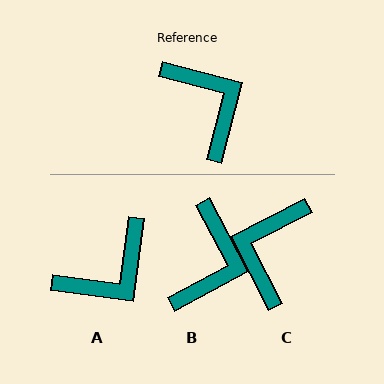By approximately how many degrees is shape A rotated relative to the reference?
Approximately 83 degrees clockwise.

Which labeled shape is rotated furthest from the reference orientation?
C, about 132 degrees away.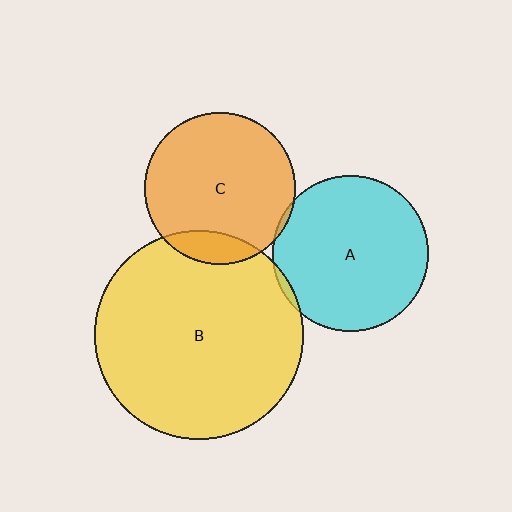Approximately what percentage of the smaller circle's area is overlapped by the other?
Approximately 5%.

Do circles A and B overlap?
Yes.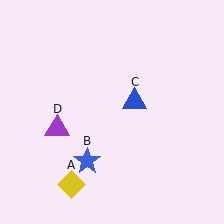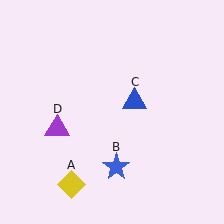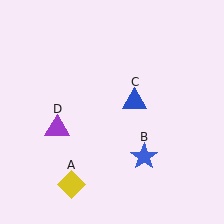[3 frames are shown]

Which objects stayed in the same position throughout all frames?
Yellow diamond (object A) and blue triangle (object C) and purple triangle (object D) remained stationary.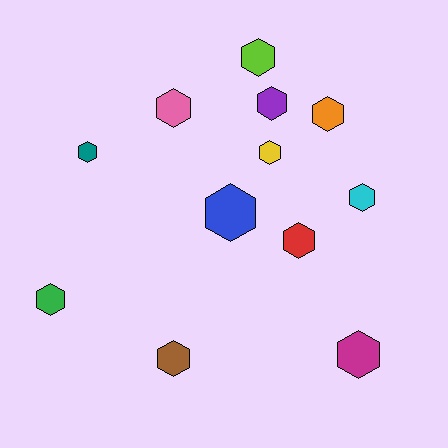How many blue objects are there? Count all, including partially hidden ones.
There is 1 blue object.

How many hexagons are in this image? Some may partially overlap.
There are 12 hexagons.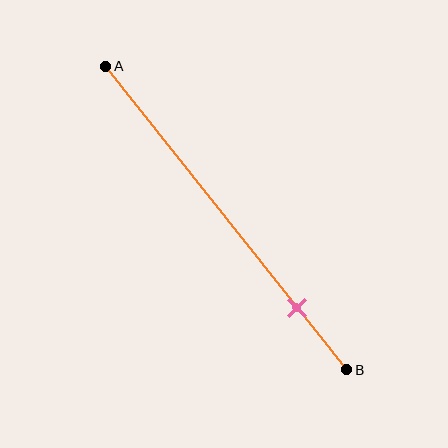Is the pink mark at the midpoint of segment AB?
No, the mark is at about 80% from A, not at the 50% midpoint.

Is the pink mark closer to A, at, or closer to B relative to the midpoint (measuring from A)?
The pink mark is closer to point B than the midpoint of segment AB.